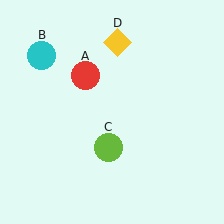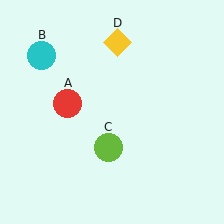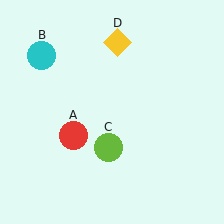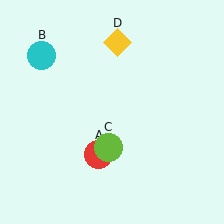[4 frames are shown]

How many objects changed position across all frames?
1 object changed position: red circle (object A).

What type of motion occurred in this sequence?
The red circle (object A) rotated counterclockwise around the center of the scene.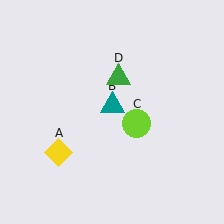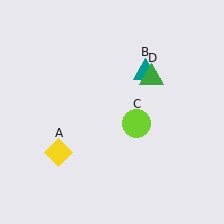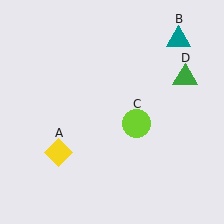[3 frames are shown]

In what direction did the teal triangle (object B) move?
The teal triangle (object B) moved up and to the right.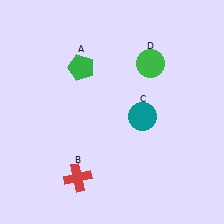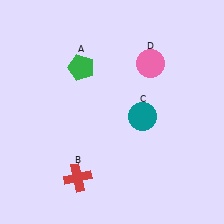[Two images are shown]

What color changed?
The circle (D) changed from green in Image 1 to pink in Image 2.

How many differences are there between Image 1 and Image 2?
There is 1 difference between the two images.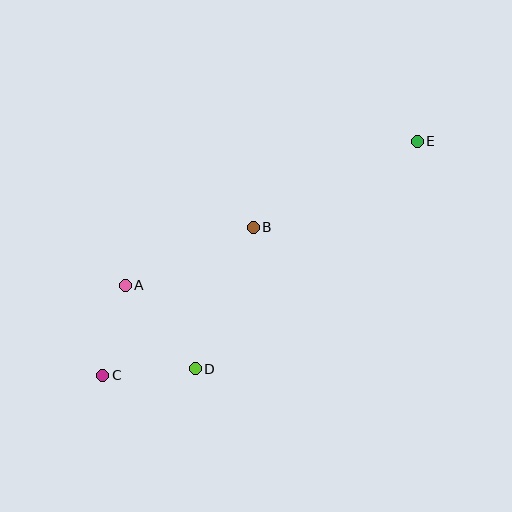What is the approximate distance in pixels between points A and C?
The distance between A and C is approximately 93 pixels.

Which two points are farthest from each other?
Points C and E are farthest from each other.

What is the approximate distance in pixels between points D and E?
The distance between D and E is approximately 318 pixels.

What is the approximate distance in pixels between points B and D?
The distance between B and D is approximately 153 pixels.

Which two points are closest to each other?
Points C and D are closest to each other.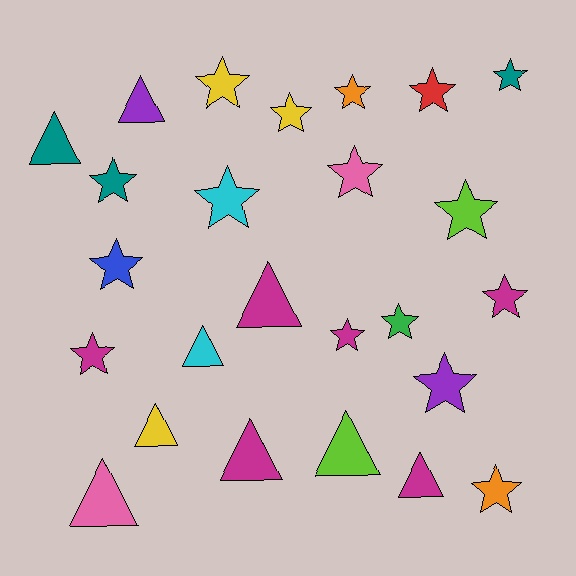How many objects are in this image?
There are 25 objects.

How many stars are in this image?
There are 16 stars.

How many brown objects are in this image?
There are no brown objects.